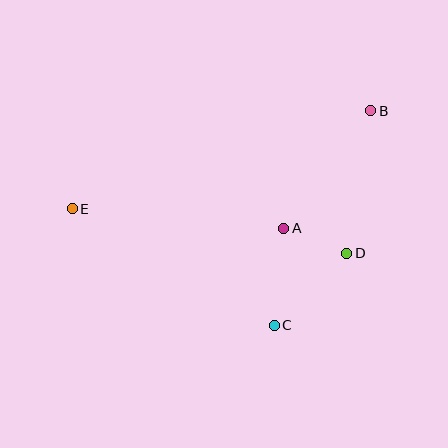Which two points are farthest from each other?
Points B and E are farthest from each other.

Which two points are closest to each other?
Points A and D are closest to each other.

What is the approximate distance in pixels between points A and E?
The distance between A and E is approximately 212 pixels.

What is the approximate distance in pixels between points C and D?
The distance between C and D is approximately 102 pixels.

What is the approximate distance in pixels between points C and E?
The distance between C and E is approximately 233 pixels.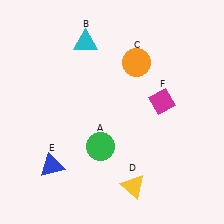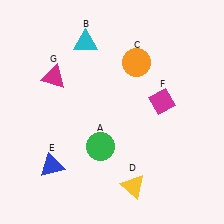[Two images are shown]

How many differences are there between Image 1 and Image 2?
There is 1 difference between the two images.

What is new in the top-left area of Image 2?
A magenta triangle (G) was added in the top-left area of Image 2.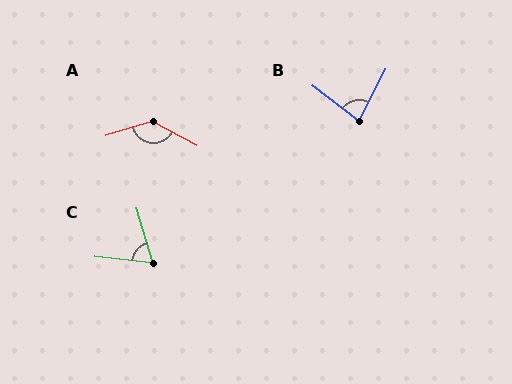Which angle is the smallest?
C, at approximately 67 degrees.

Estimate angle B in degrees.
Approximately 79 degrees.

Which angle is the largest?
A, at approximately 134 degrees.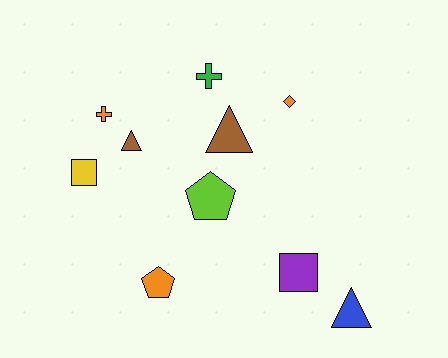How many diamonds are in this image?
There is 1 diamond.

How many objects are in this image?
There are 10 objects.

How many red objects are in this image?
There are no red objects.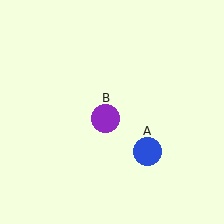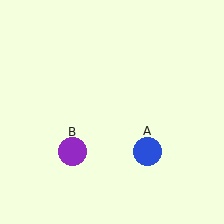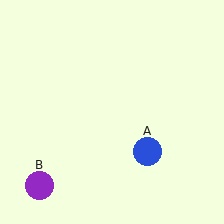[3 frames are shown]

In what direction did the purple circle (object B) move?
The purple circle (object B) moved down and to the left.